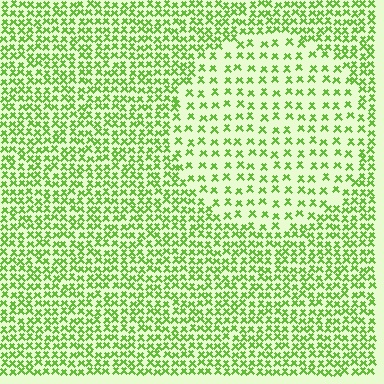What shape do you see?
I see a circle.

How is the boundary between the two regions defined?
The boundary is defined by a change in element density (approximately 2.1x ratio). All elements are the same color, size, and shape.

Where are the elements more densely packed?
The elements are more densely packed outside the circle boundary.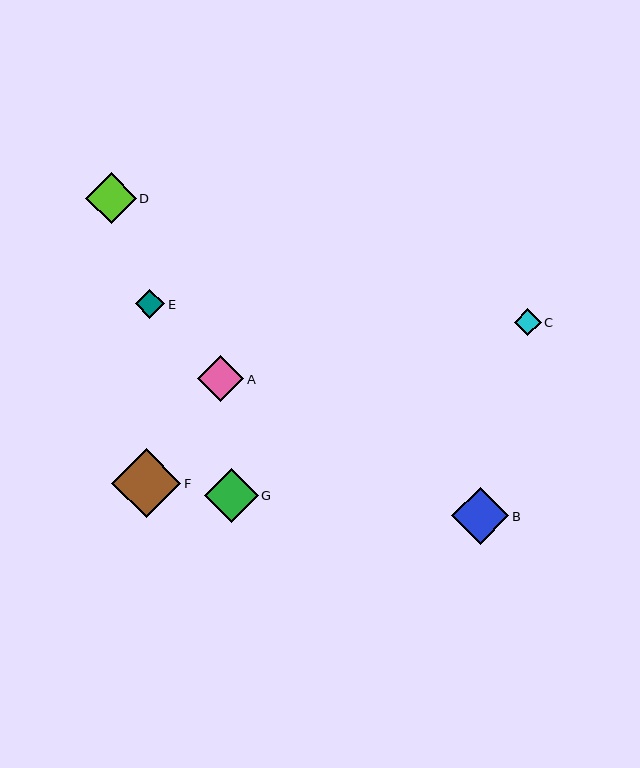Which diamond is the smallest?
Diamond C is the smallest with a size of approximately 27 pixels.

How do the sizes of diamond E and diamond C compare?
Diamond E and diamond C are approximately the same size.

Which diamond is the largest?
Diamond F is the largest with a size of approximately 69 pixels.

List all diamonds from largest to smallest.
From largest to smallest: F, B, G, D, A, E, C.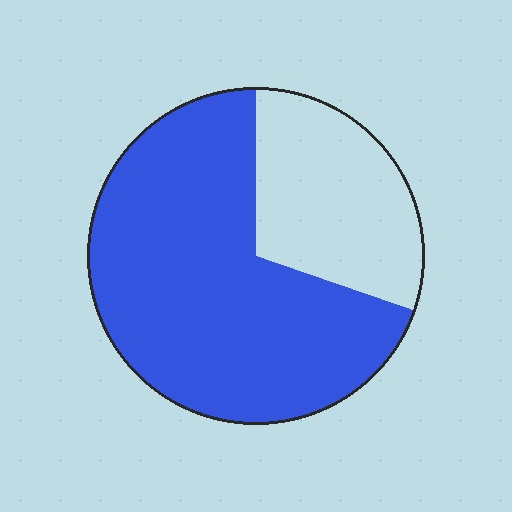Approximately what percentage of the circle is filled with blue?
Approximately 70%.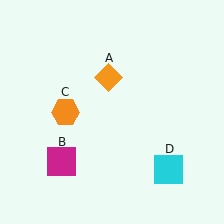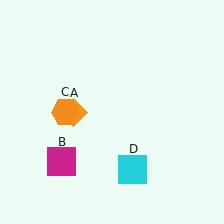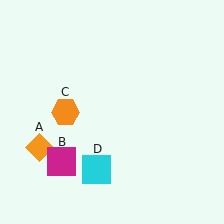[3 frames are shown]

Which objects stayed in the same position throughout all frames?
Magenta square (object B) and orange hexagon (object C) remained stationary.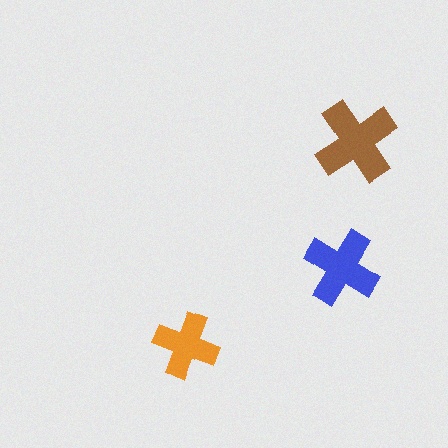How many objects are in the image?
There are 3 objects in the image.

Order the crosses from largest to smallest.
the brown one, the blue one, the orange one.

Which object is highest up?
The brown cross is topmost.